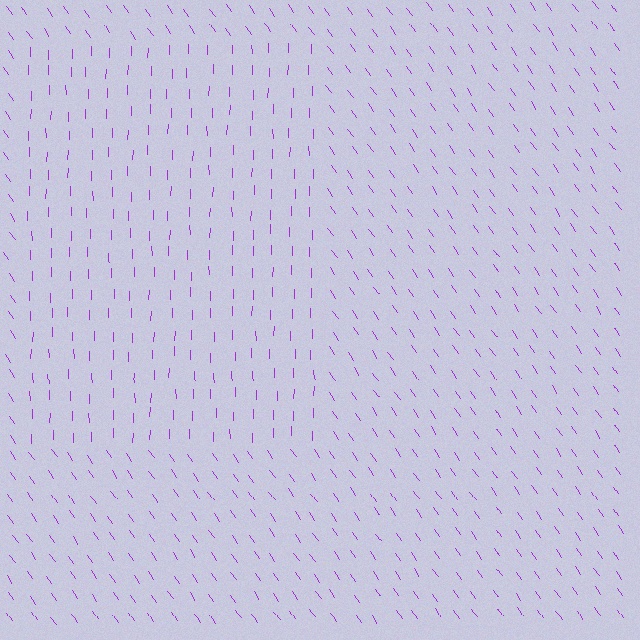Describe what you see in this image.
The image is filled with small purple line segments. A rectangle region in the image has lines oriented differently from the surrounding lines, creating a visible texture boundary.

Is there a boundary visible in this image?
Yes, there is a texture boundary formed by a change in line orientation.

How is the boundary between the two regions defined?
The boundary is defined purely by a change in line orientation (approximately 35 degrees difference). All lines are the same color and thickness.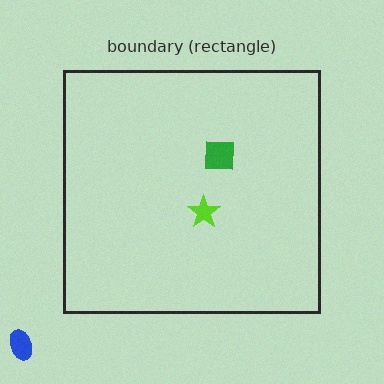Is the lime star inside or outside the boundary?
Inside.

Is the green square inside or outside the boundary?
Inside.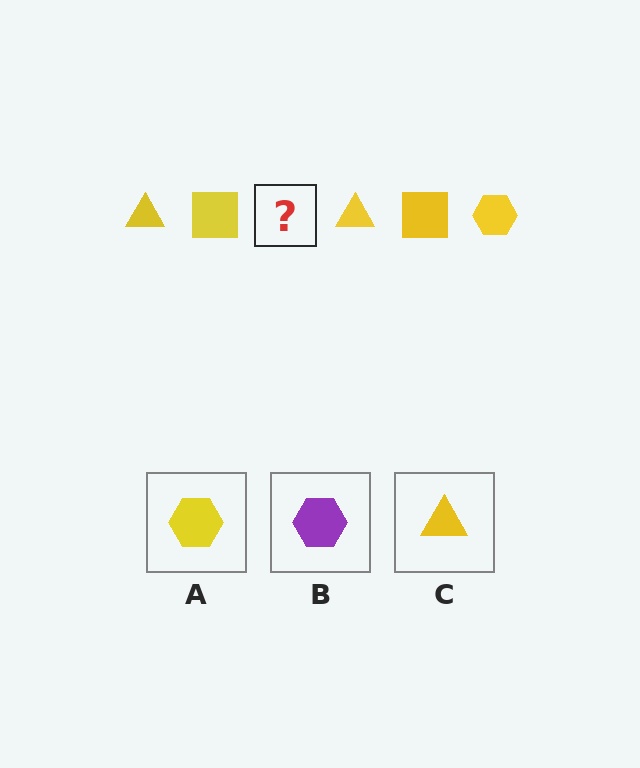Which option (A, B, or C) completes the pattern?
A.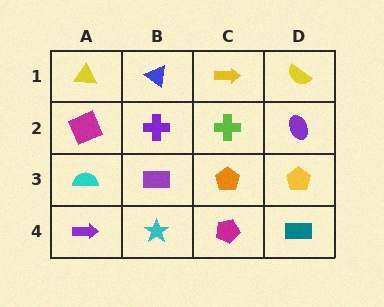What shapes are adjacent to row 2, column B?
A blue triangle (row 1, column B), a purple rectangle (row 3, column B), a magenta square (row 2, column A), a lime cross (row 2, column C).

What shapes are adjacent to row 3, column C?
A lime cross (row 2, column C), a magenta pentagon (row 4, column C), a purple rectangle (row 3, column B), a yellow pentagon (row 3, column D).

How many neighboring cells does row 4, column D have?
2.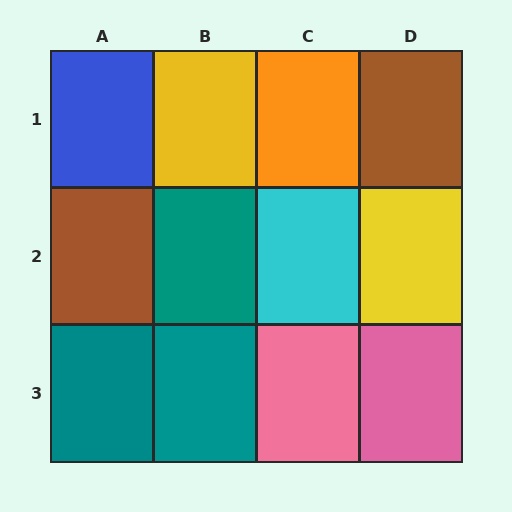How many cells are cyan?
1 cell is cyan.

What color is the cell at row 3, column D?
Pink.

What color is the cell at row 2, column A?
Brown.